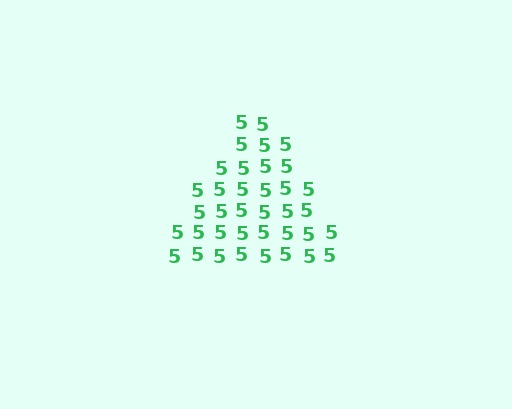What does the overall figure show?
The overall figure shows a triangle.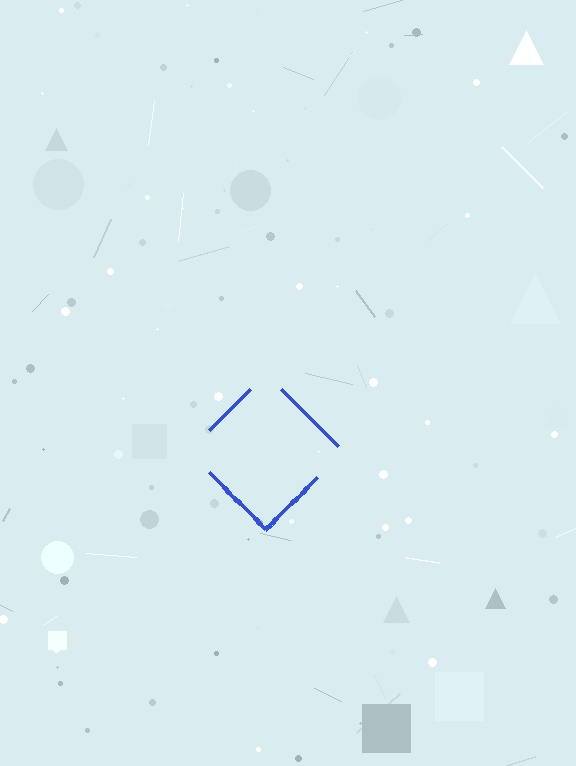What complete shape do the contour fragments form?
The contour fragments form a diamond.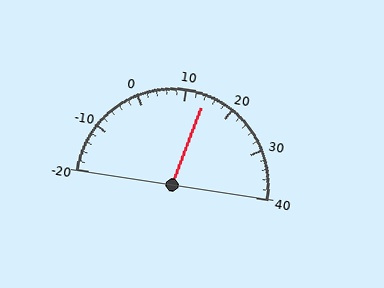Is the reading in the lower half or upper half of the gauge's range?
The reading is in the upper half of the range (-20 to 40).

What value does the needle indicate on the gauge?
The needle indicates approximately 14.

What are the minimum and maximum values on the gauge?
The gauge ranges from -20 to 40.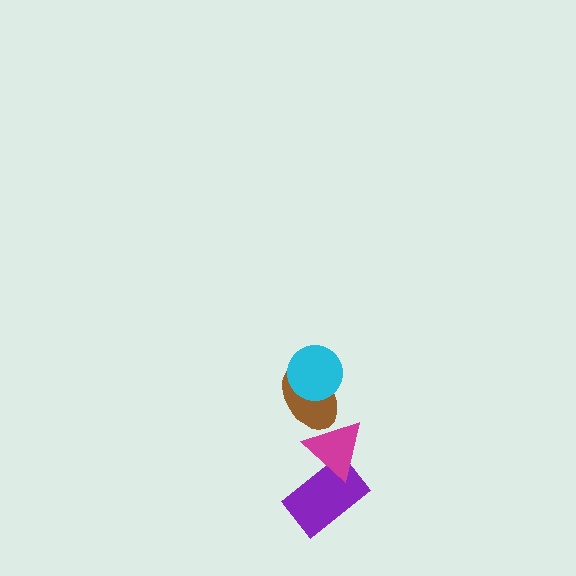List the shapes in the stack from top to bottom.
From top to bottom: the cyan circle, the brown ellipse, the magenta triangle, the purple rectangle.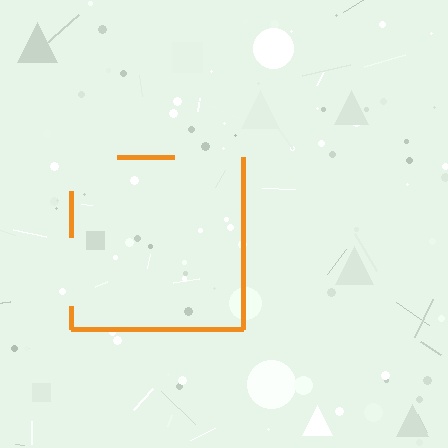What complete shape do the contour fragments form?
The contour fragments form a square.